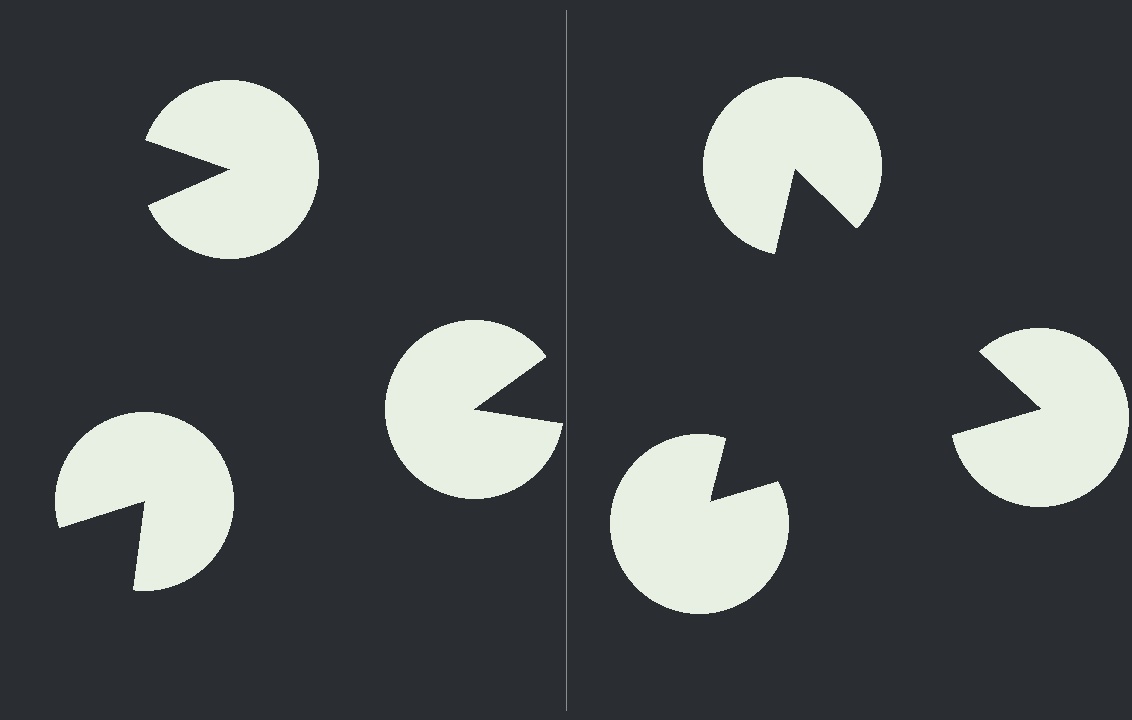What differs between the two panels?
The pac-man discs are positioned identically on both sides; only the wedge orientations differ. On the right they align to a triangle; on the left they are misaligned.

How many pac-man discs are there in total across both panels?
6 — 3 on each side.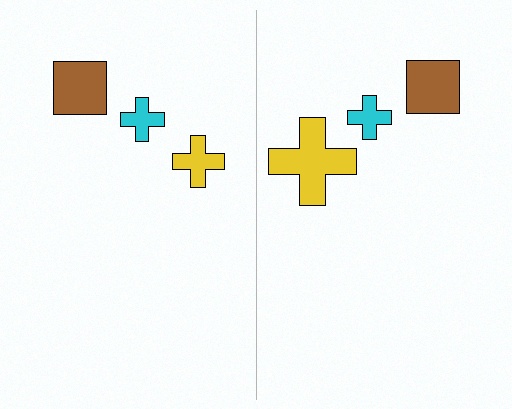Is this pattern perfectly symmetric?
No, the pattern is not perfectly symmetric. The yellow cross on the right side has a different size than its mirror counterpart.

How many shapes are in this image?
There are 6 shapes in this image.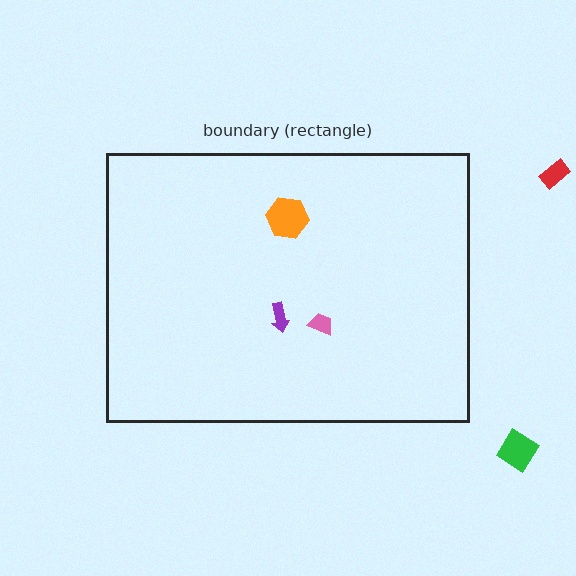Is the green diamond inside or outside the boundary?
Outside.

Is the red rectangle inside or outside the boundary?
Outside.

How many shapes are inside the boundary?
3 inside, 2 outside.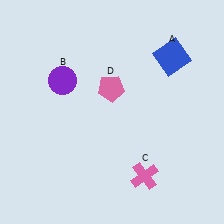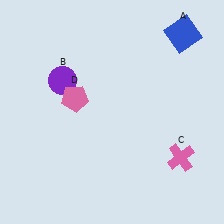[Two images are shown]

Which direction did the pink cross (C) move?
The pink cross (C) moved right.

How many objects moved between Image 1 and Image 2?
3 objects moved between the two images.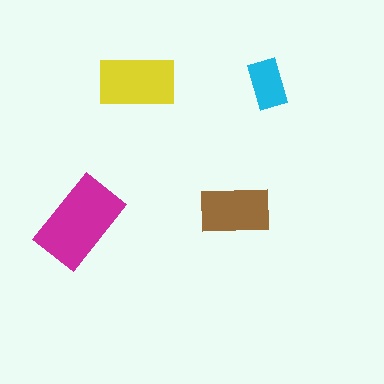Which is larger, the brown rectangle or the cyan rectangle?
The brown one.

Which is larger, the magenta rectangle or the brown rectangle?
The magenta one.